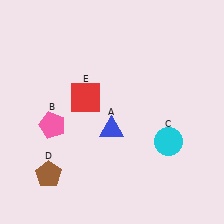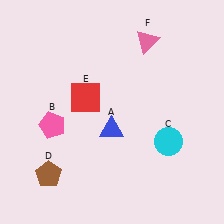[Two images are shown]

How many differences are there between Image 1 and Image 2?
There is 1 difference between the two images.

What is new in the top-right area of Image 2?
A pink triangle (F) was added in the top-right area of Image 2.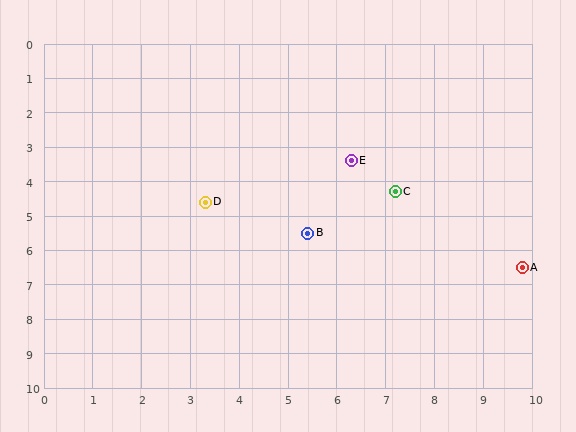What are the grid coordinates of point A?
Point A is at approximately (9.8, 6.5).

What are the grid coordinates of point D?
Point D is at approximately (3.3, 4.6).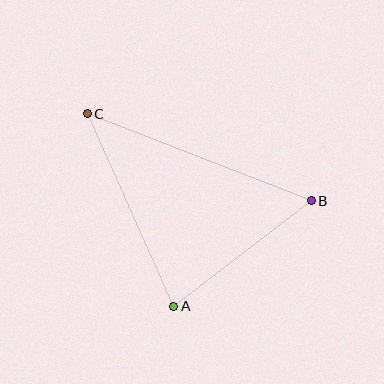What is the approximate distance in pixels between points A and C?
The distance between A and C is approximately 211 pixels.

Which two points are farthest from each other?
Points B and C are farthest from each other.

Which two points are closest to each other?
Points A and B are closest to each other.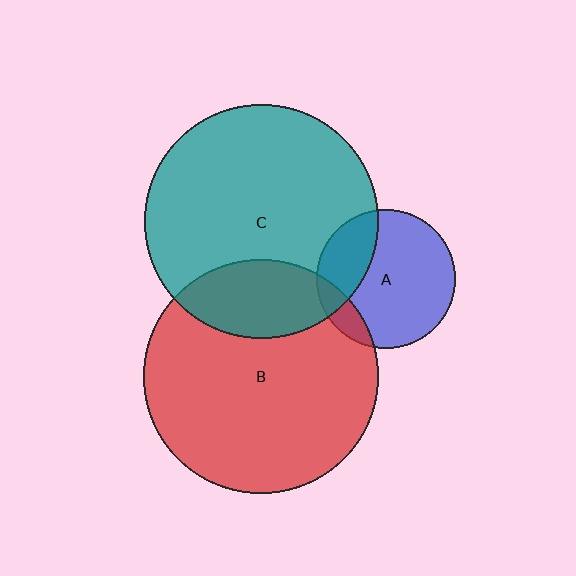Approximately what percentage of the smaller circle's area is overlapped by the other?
Approximately 25%.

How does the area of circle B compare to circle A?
Approximately 2.8 times.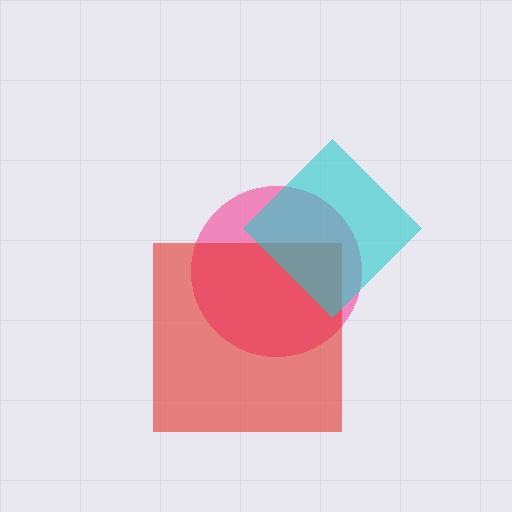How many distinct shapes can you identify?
There are 3 distinct shapes: a pink circle, a red square, a cyan diamond.